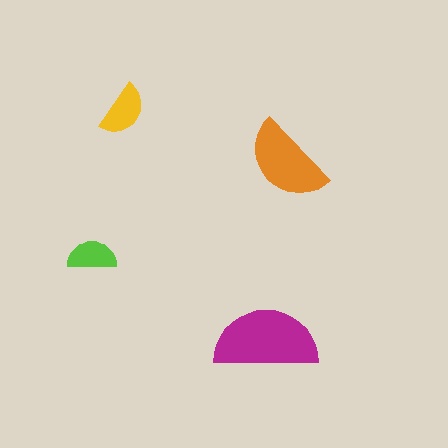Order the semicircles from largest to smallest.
the magenta one, the orange one, the yellow one, the lime one.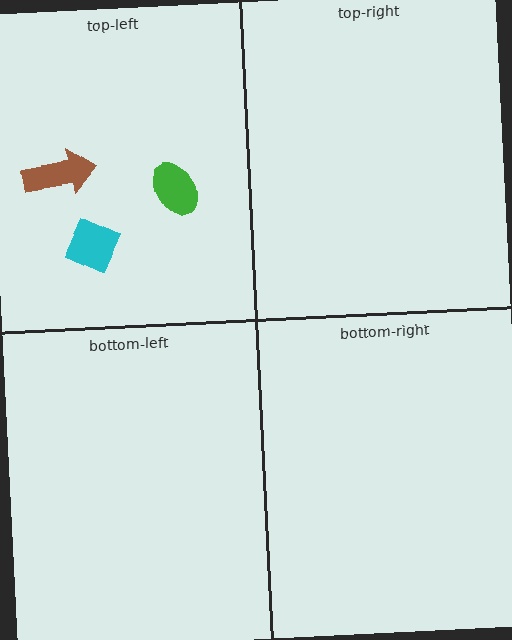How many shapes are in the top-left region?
3.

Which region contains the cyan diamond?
The top-left region.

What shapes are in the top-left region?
The cyan diamond, the brown arrow, the green ellipse.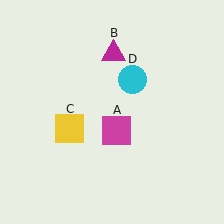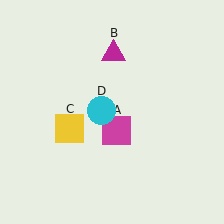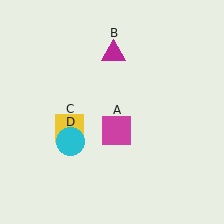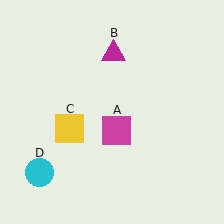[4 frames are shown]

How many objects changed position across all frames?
1 object changed position: cyan circle (object D).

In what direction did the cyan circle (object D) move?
The cyan circle (object D) moved down and to the left.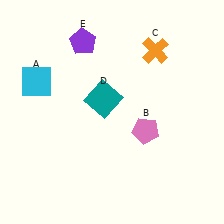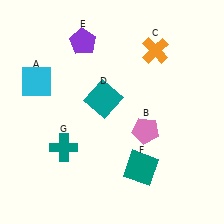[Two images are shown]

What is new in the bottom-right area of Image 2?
A teal square (F) was added in the bottom-right area of Image 2.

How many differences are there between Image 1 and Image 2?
There are 2 differences between the two images.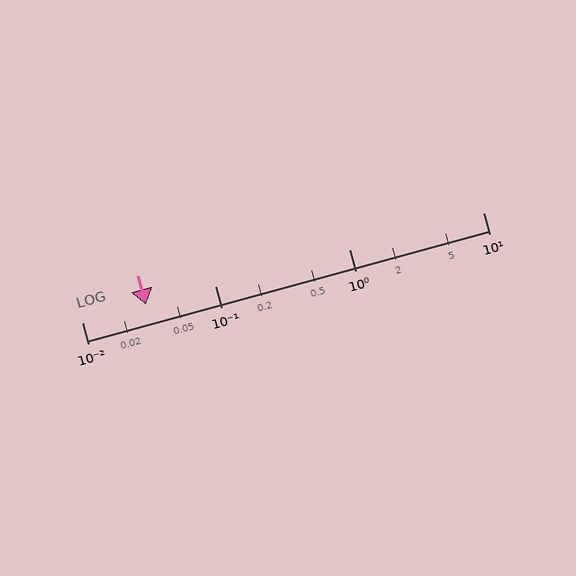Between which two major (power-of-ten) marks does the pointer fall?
The pointer is between 0.01 and 0.1.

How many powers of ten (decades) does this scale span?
The scale spans 3 decades, from 0.01 to 10.